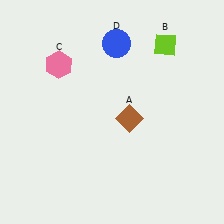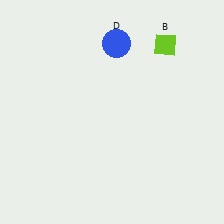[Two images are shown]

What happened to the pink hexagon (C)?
The pink hexagon (C) was removed in Image 2. It was in the top-left area of Image 1.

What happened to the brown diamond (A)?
The brown diamond (A) was removed in Image 2. It was in the bottom-right area of Image 1.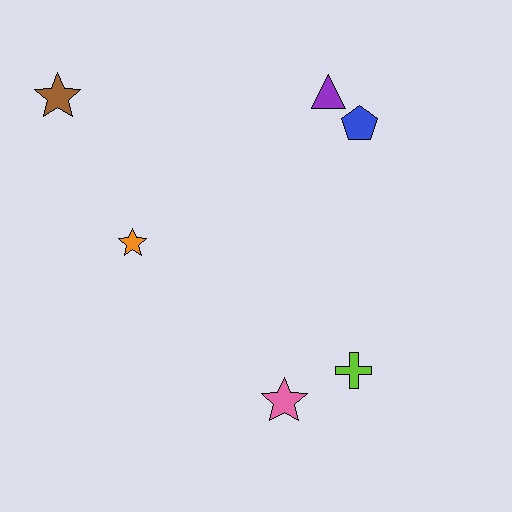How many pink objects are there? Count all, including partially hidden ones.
There is 1 pink object.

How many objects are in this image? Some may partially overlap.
There are 6 objects.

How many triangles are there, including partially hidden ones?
There is 1 triangle.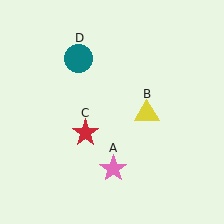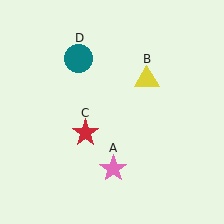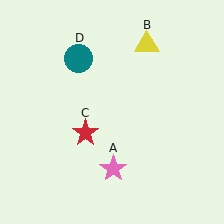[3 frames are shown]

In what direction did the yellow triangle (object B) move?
The yellow triangle (object B) moved up.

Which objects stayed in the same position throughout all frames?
Pink star (object A) and red star (object C) and teal circle (object D) remained stationary.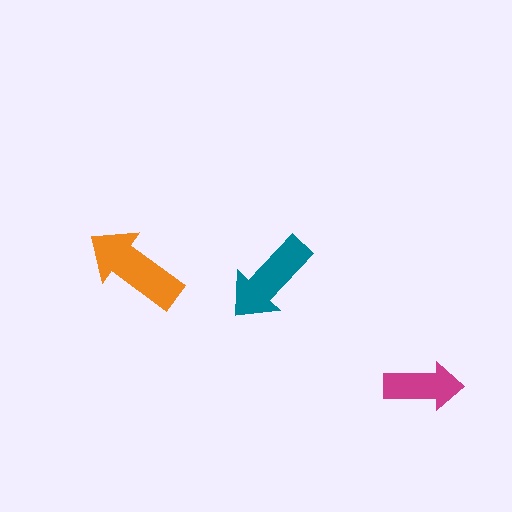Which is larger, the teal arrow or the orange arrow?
The orange one.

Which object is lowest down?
The magenta arrow is bottommost.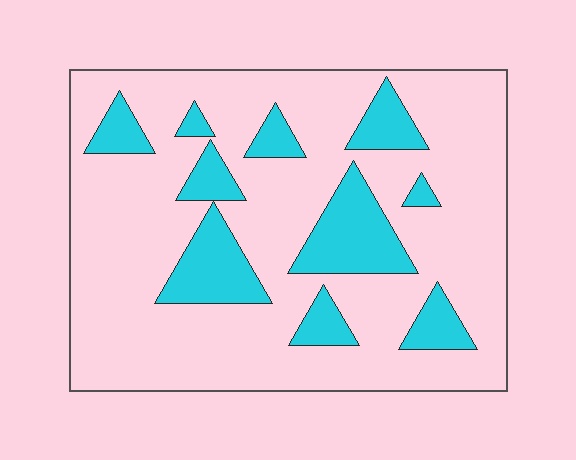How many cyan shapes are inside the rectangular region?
10.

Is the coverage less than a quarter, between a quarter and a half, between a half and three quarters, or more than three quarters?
Less than a quarter.